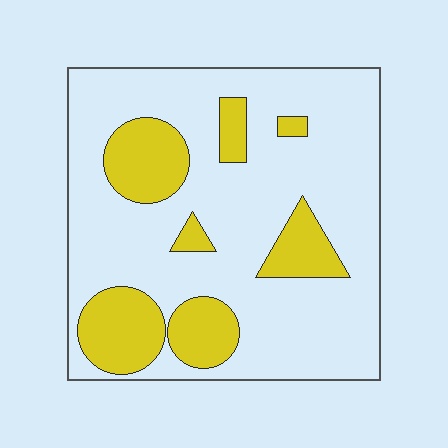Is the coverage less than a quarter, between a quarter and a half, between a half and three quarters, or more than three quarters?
Less than a quarter.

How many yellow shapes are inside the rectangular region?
7.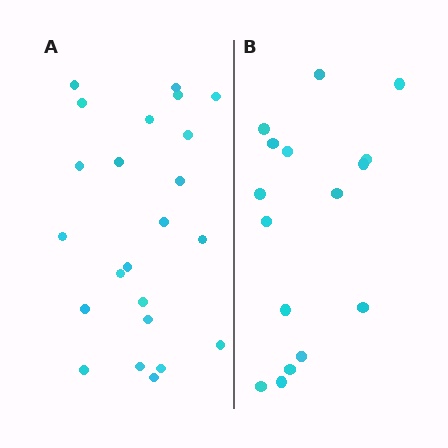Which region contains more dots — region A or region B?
Region A (the left region) has more dots.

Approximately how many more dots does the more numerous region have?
Region A has roughly 8 or so more dots than region B.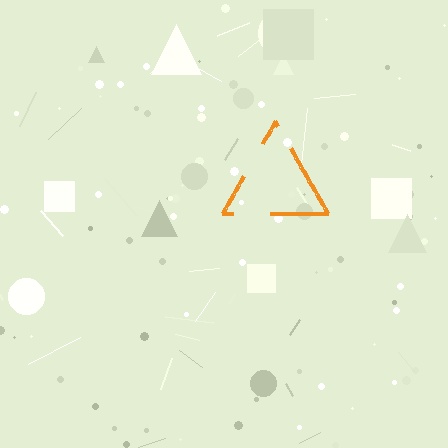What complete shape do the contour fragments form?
The contour fragments form a triangle.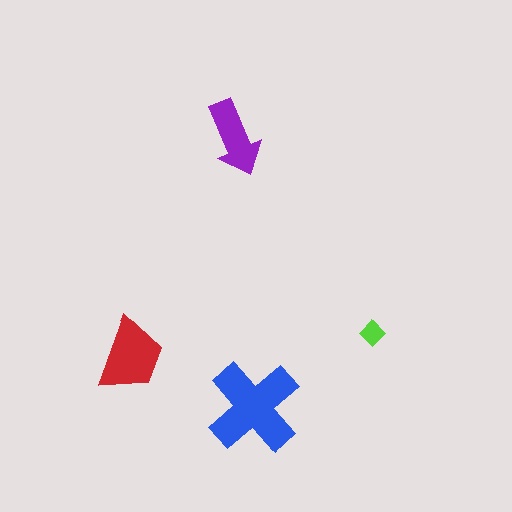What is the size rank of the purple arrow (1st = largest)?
3rd.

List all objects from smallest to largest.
The lime diamond, the purple arrow, the red trapezoid, the blue cross.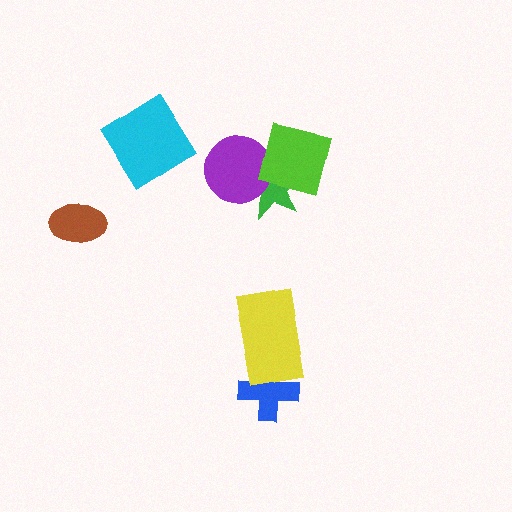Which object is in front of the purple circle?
The lime square is in front of the purple circle.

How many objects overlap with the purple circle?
2 objects overlap with the purple circle.